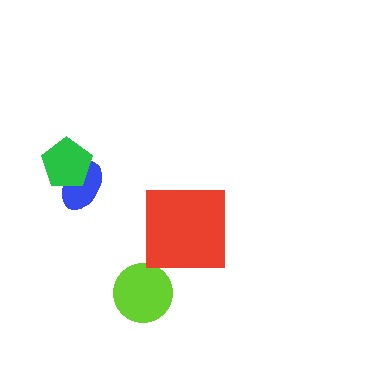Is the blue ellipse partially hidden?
Yes, it is partially covered by another shape.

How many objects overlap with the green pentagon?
1 object overlaps with the green pentagon.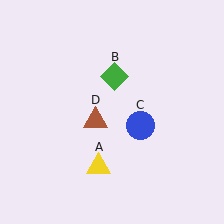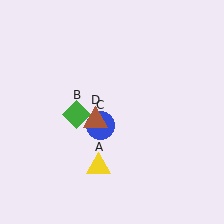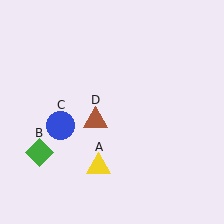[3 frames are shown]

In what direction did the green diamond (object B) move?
The green diamond (object B) moved down and to the left.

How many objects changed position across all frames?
2 objects changed position: green diamond (object B), blue circle (object C).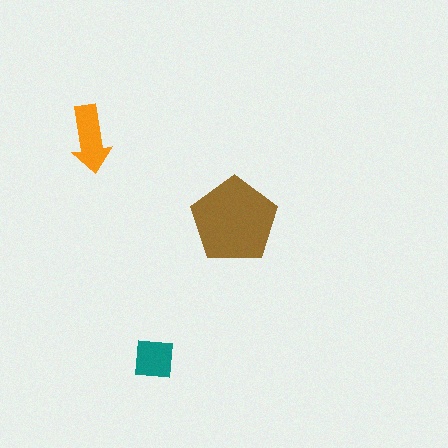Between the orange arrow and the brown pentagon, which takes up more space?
The brown pentagon.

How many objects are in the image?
There are 3 objects in the image.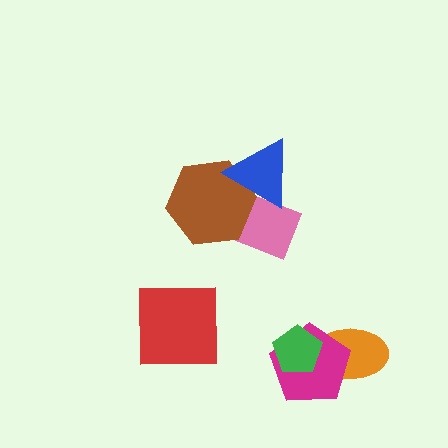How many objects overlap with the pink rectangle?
2 objects overlap with the pink rectangle.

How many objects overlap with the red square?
0 objects overlap with the red square.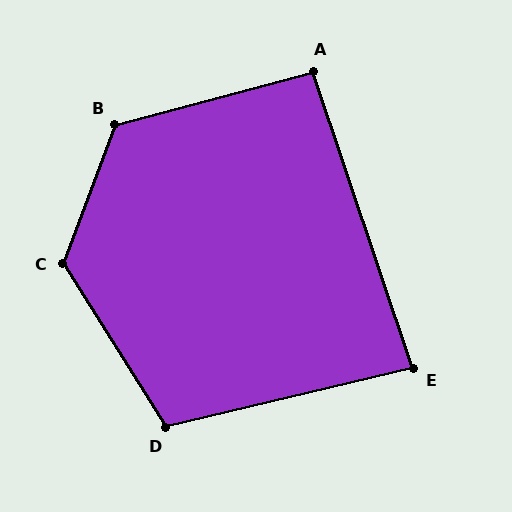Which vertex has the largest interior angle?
C, at approximately 128 degrees.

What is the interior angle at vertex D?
Approximately 109 degrees (obtuse).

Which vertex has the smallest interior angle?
E, at approximately 85 degrees.